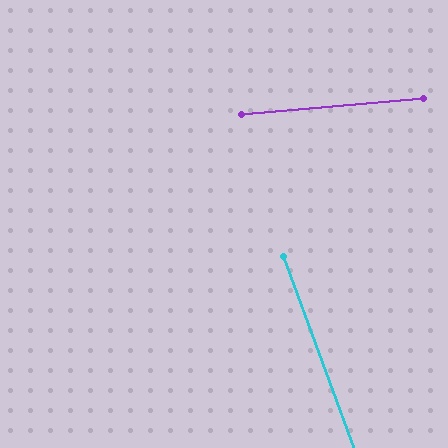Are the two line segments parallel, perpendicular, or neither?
Neither parallel nor perpendicular — they differ by about 75°.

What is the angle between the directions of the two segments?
Approximately 75 degrees.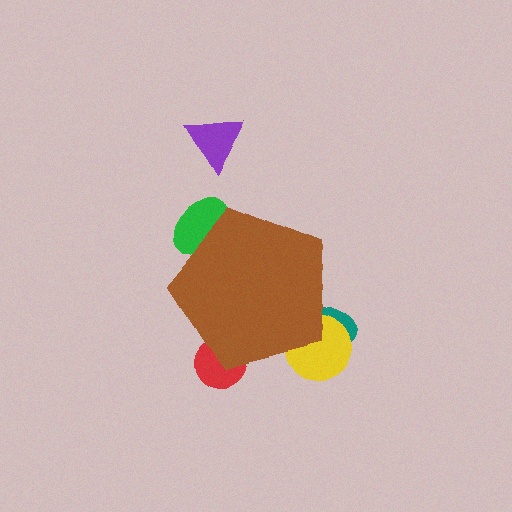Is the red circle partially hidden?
Yes, the red circle is partially hidden behind the brown pentagon.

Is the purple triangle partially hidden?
No, the purple triangle is fully visible.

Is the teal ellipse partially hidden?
Yes, the teal ellipse is partially hidden behind the brown pentagon.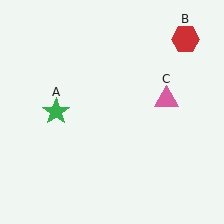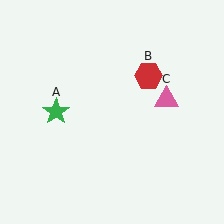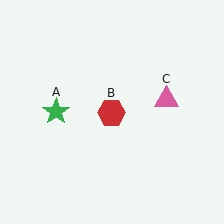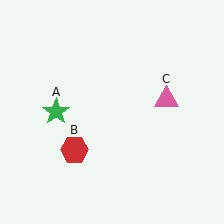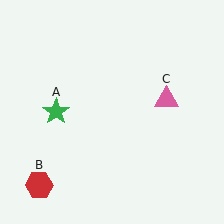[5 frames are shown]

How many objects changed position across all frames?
1 object changed position: red hexagon (object B).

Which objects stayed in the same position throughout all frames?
Green star (object A) and pink triangle (object C) remained stationary.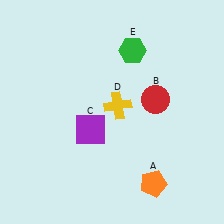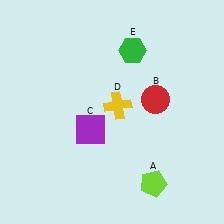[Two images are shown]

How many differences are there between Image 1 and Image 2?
There is 1 difference between the two images.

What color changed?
The pentagon (A) changed from orange in Image 1 to lime in Image 2.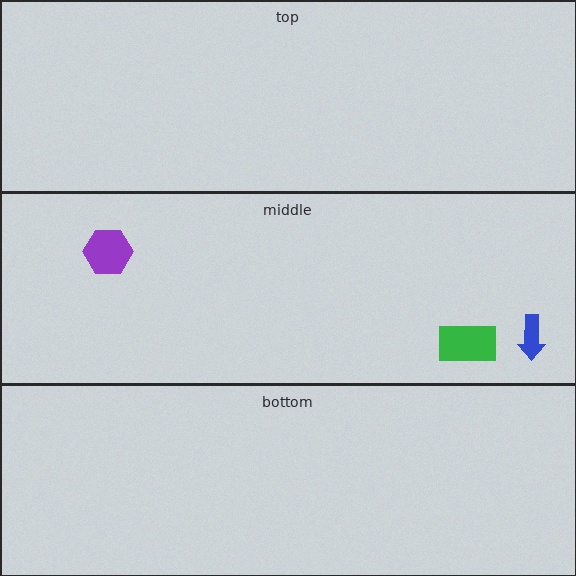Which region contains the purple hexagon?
The middle region.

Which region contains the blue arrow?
The middle region.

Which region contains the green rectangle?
The middle region.